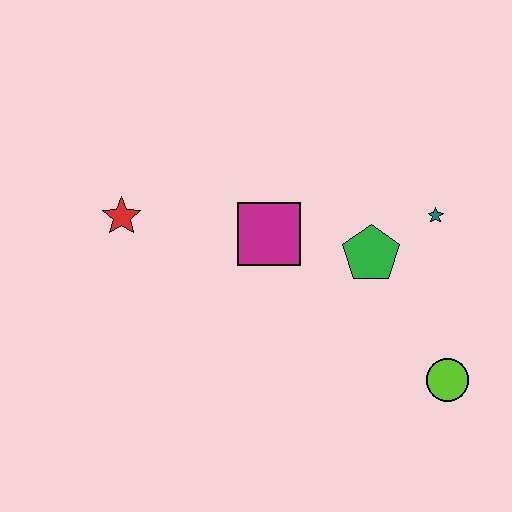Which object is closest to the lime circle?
The green pentagon is closest to the lime circle.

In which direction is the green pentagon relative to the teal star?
The green pentagon is to the left of the teal star.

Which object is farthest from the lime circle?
The red star is farthest from the lime circle.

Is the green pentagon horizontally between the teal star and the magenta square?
Yes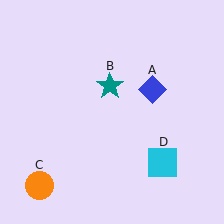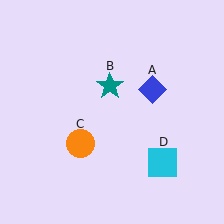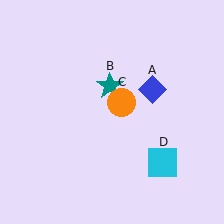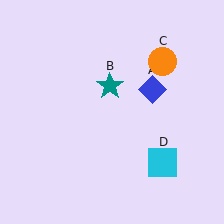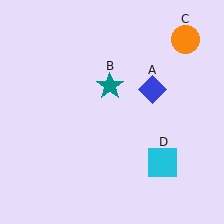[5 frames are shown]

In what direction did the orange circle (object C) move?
The orange circle (object C) moved up and to the right.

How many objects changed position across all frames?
1 object changed position: orange circle (object C).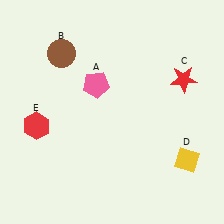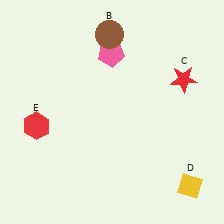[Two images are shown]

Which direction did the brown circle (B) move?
The brown circle (B) moved right.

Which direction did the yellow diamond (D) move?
The yellow diamond (D) moved down.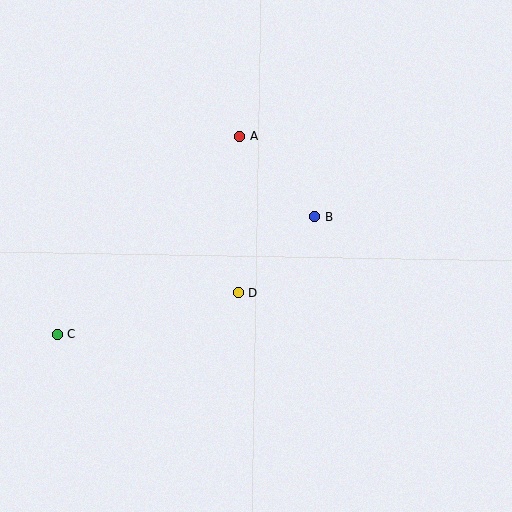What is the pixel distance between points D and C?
The distance between D and C is 186 pixels.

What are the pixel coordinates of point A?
Point A is at (240, 136).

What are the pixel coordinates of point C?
Point C is at (57, 334).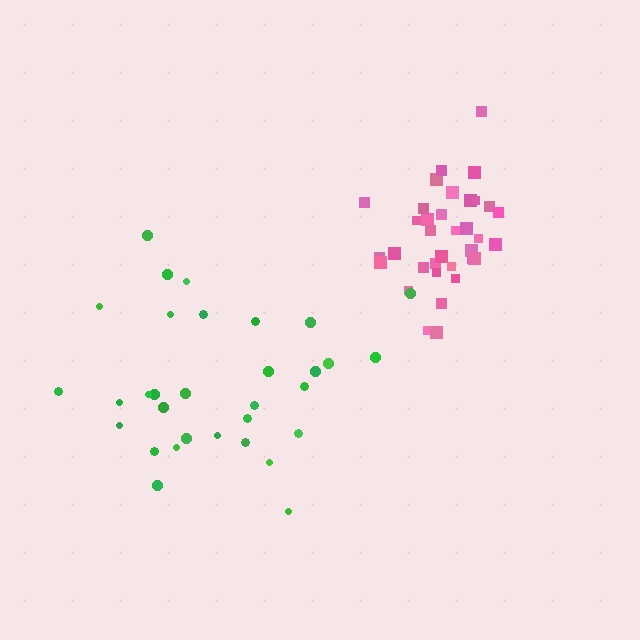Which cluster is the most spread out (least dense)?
Green.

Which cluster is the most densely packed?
Pink.